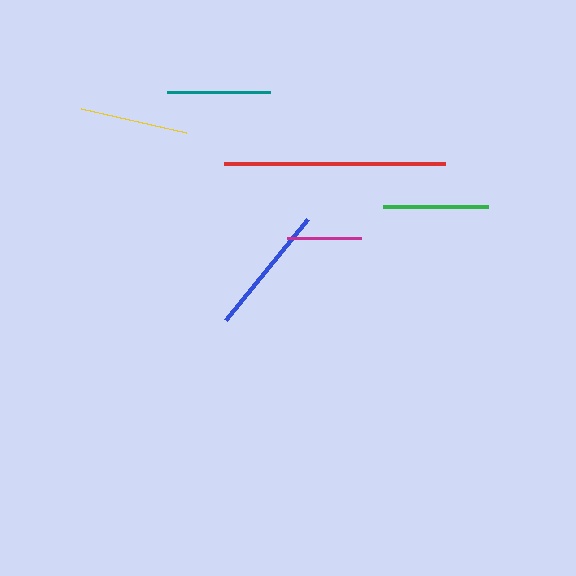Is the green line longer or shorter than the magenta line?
The green line is longer than the magenta line.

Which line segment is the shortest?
The magenta line is the shortest at approximately 75 pixels.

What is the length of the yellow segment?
The yellow segment is approximately 108 pixels long.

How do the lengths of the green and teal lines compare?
The green and teal lines are approximately the same length.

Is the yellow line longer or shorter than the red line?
The red line is longer than the yellow line.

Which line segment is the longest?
The red line is the longest at approximately 222 pixels.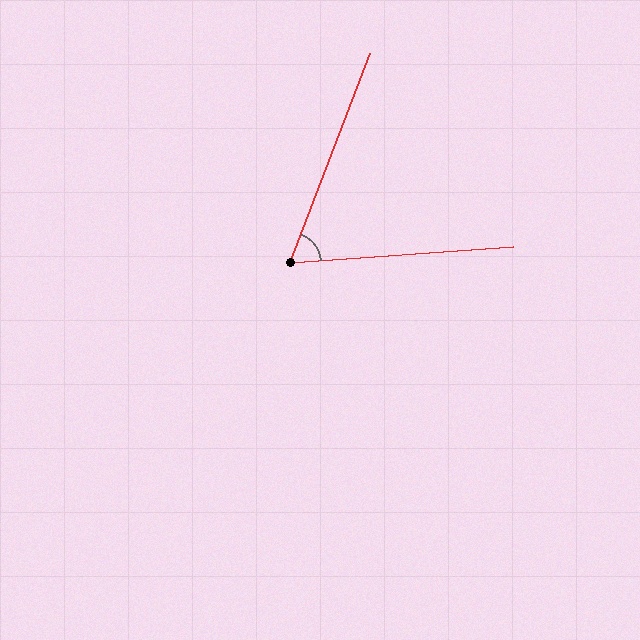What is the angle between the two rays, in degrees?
Approximately 65 degrees.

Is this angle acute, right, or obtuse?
It is acute.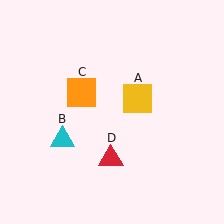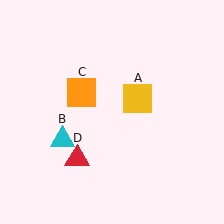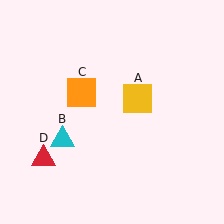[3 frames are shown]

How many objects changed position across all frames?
1 object changed position: red triangle (object D).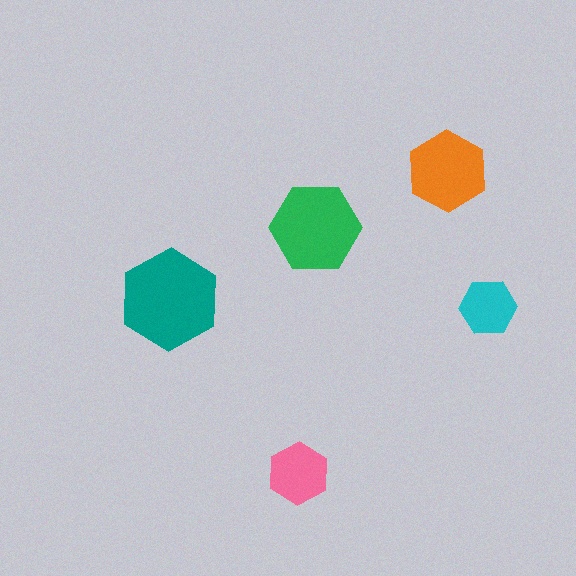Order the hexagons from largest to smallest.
the teal one, the green one, the orange one, the pink one, the cyan one.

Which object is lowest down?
The pink hexagon is bottommost.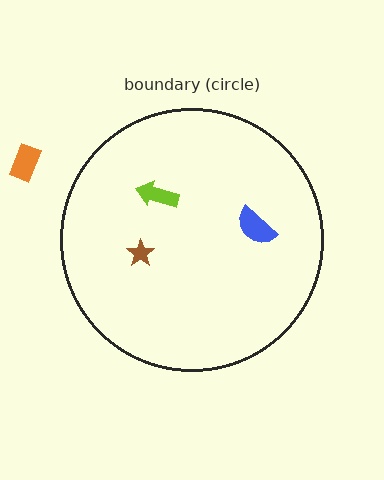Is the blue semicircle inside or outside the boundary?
Inside.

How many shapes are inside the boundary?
3 inside, 1 outside.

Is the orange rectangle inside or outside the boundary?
Outside.